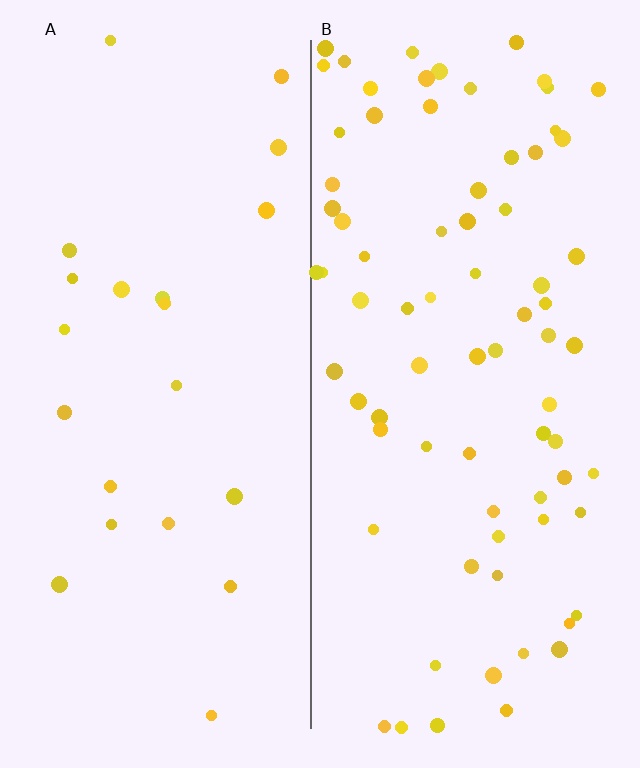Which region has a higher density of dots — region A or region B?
B (the right).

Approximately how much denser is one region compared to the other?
Approximately 3.5× — region B over region A.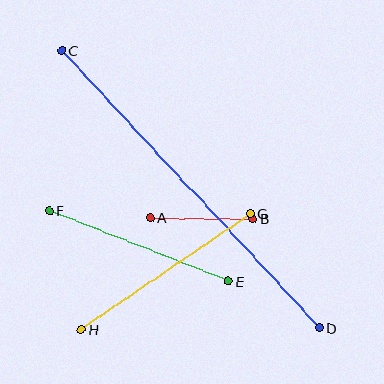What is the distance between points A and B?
The distance is approximately 103 pixels.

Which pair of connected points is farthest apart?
Points C and D are farthest apart.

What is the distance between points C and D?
The distance is approximately 379 pixels.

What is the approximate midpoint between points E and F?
The midpoint is at approximately (139, 246) pixels.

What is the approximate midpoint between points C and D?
The midpoint is at approximately (190, 189) pixels.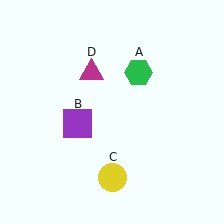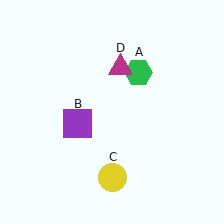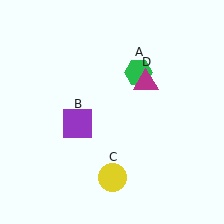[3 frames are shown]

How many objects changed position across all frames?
1 object changed position: magenta triangle (object D).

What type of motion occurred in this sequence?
The magenta triangle (object D) rotated clockwise around the center of the scene.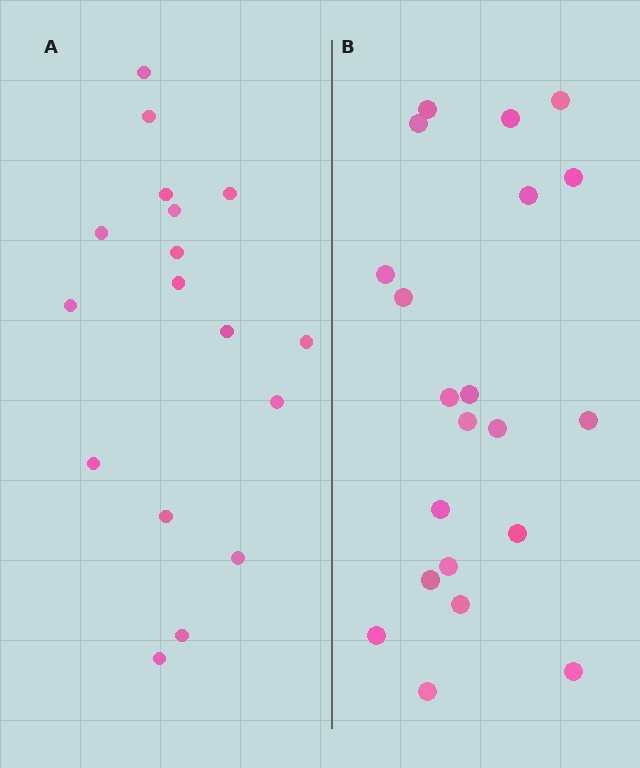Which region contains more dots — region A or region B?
Region B (the right region) has more dots.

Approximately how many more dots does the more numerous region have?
Region B has about 4 more dots than region A.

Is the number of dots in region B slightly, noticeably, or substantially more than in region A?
Region B has only slightly more — the two regions are fairly close. The ratio is roughly 1.2 to 1.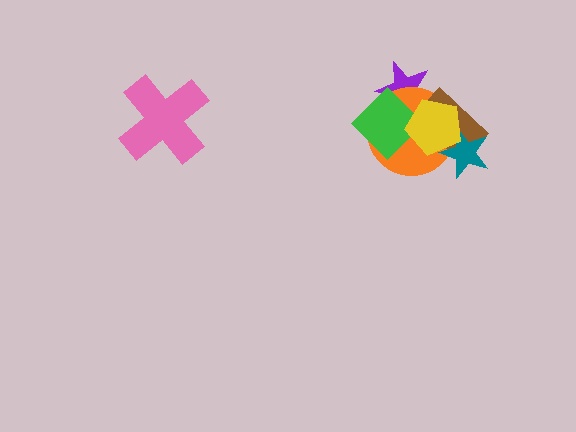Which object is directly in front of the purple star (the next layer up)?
The orange circle is directly in front of the purple star.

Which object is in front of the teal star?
The yellow pentagon is in front of the teal star.